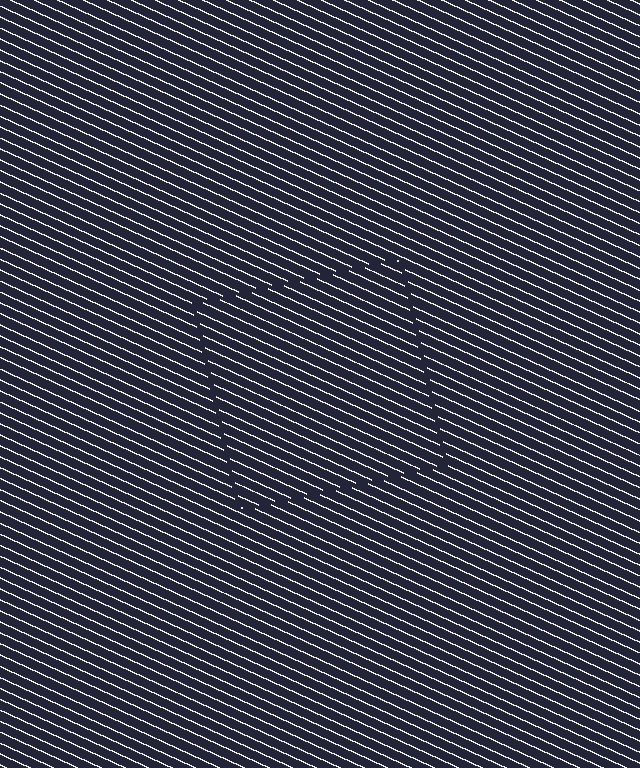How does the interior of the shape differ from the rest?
The interior of the shape contains the same grating, shifted by half a period — the contour is defined by the phase discontinuity where line-ends from the inner and outer gratings abut.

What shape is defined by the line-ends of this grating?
An illusory square. The interior of the shape contains the same grating, shifted by half a period — the contour is defined by the phase discontinuity where line-ends from the inner and outer gratings abut.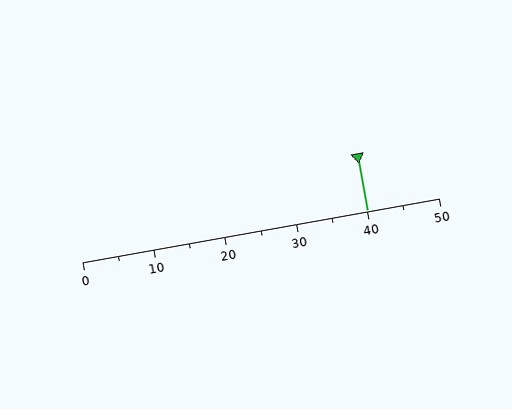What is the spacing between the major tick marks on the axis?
The major ticks are spaced 10 apart.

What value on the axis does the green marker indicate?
The marker indicates approximately 40.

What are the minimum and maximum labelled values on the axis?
The axis runs from 0 to 50.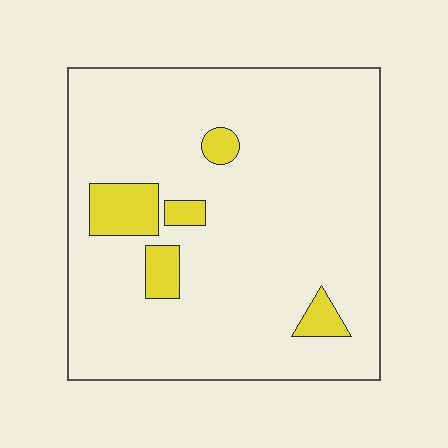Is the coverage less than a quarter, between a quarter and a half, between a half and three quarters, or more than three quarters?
Less than a quarter.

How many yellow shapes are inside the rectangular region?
5.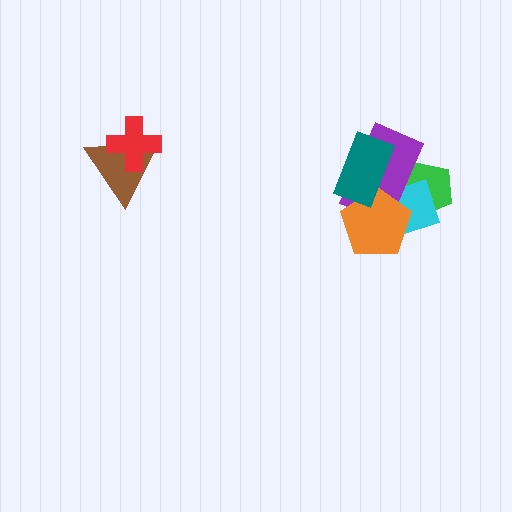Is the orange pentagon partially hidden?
Yes, it is partially covered by another shape.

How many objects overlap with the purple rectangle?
4 objects overlap with the purple rectangle.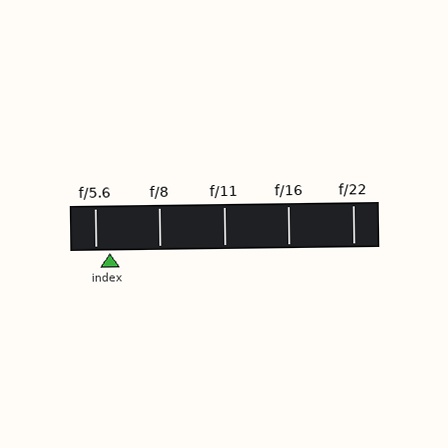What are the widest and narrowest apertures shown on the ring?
The widest aperture shown is f/5.6 and the narrowest is f/22.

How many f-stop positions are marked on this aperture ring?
There are 5 f-stop positions marked.